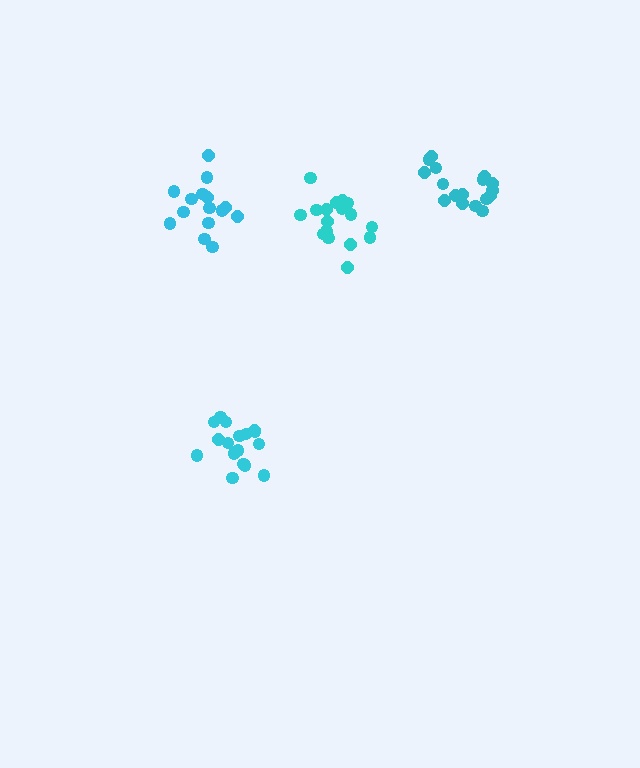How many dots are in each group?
Group 1: 17 dots, Group 2: 15 dots, Group 3: 17 dots, Group 4: 17 dots (66 total).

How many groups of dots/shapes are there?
There are 4 groups.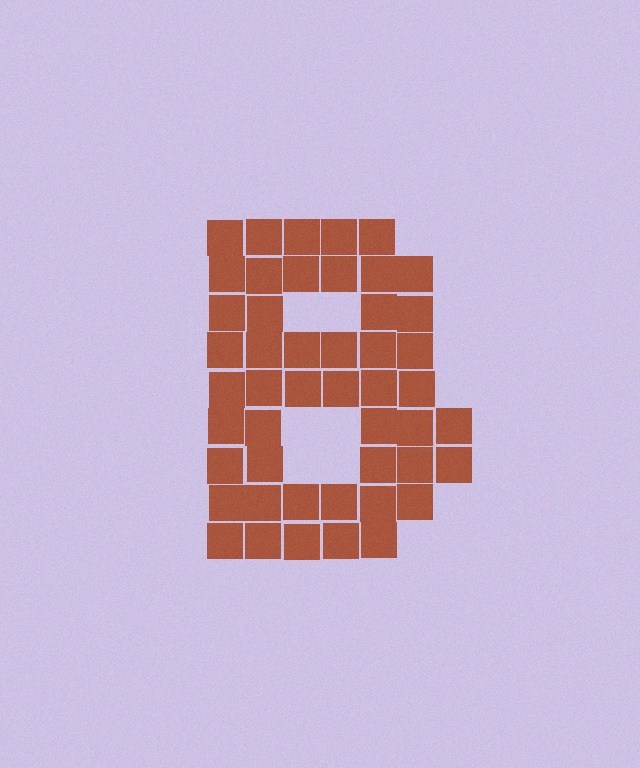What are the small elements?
The small elements are squares.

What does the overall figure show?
The overall figure shows the letter B.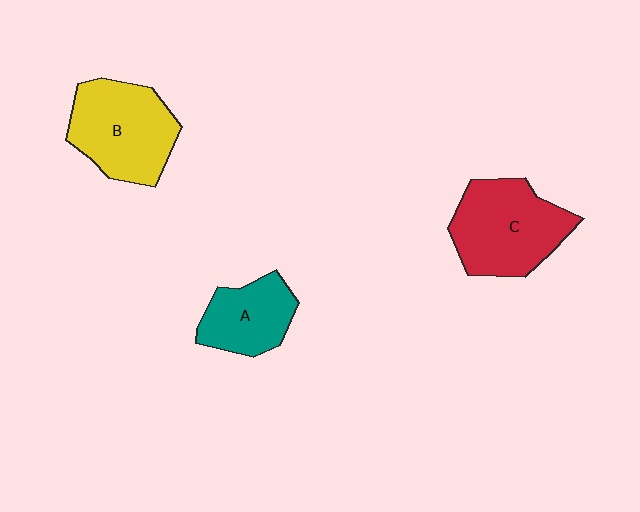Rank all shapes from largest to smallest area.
From largest to smallest: C (red), B (yellow), A (teal).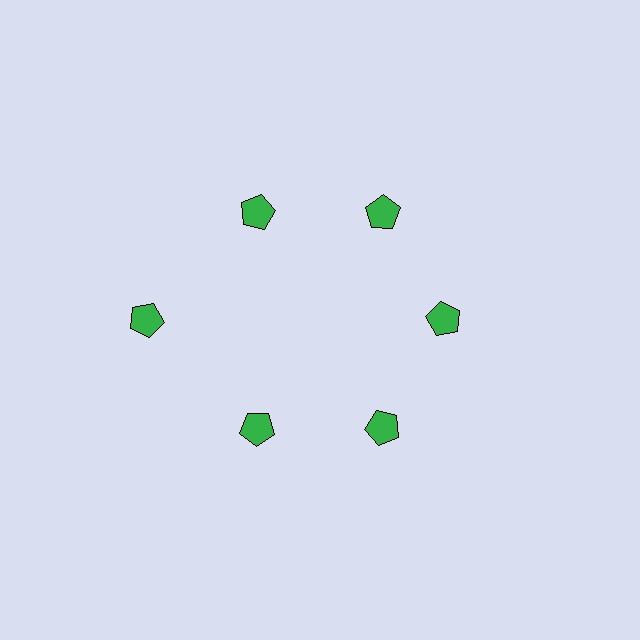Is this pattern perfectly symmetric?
No. The 6 green pentagons are arranged in a ring, but one element near the 9 o'clock position is pushed outward from the center, breaking the 6-fold rotational symmetry.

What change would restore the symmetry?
The symmetry would be restored by moving it inward, back onto the ring so that all 6 pentagons sit at equal angles and equal distance from the center.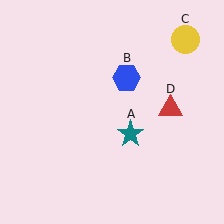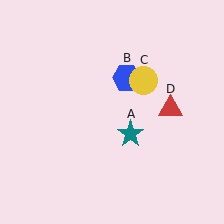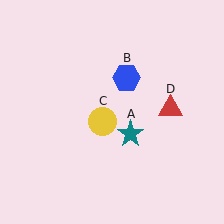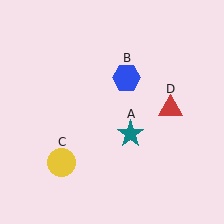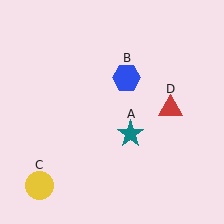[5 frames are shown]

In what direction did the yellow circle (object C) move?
The yellow circle (object C) moved down and to the left.